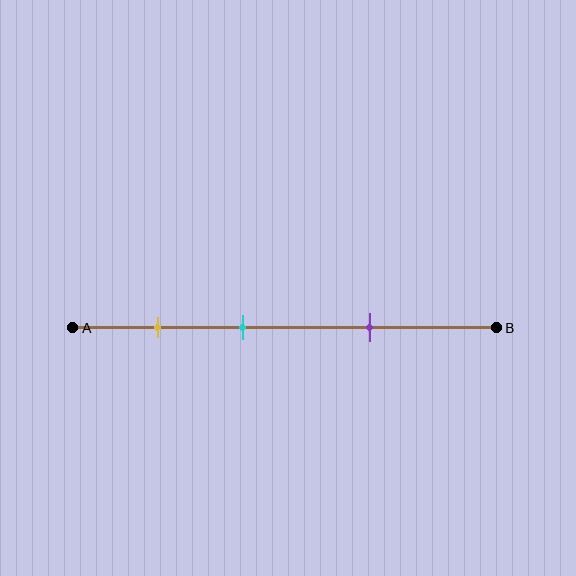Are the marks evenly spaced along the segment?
Yes, the marks are approximately evenly spaced.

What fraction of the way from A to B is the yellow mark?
The yellow mark is approximately 20% (0.2) of the way from A to B.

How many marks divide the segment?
There are 3 marks dividing the segment.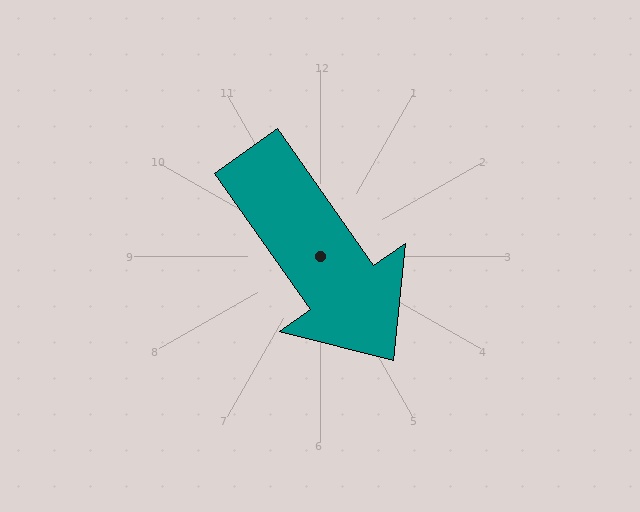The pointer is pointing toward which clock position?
Roughly 5 o'clock.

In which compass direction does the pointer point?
Southeast.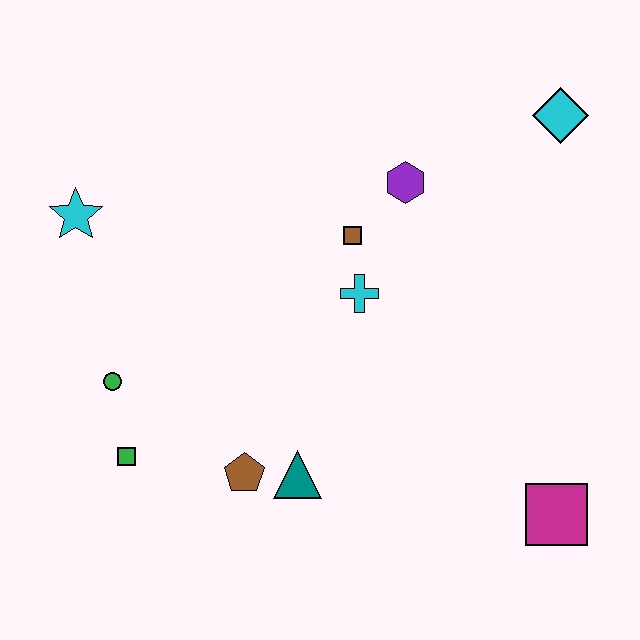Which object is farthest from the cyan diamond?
The green square is farthest from the cyan diamond.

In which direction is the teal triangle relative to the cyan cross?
The teal triangle is below the cyan cross.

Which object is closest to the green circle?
The green square is closest to the green circle.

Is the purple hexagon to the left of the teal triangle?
No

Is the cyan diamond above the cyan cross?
Yes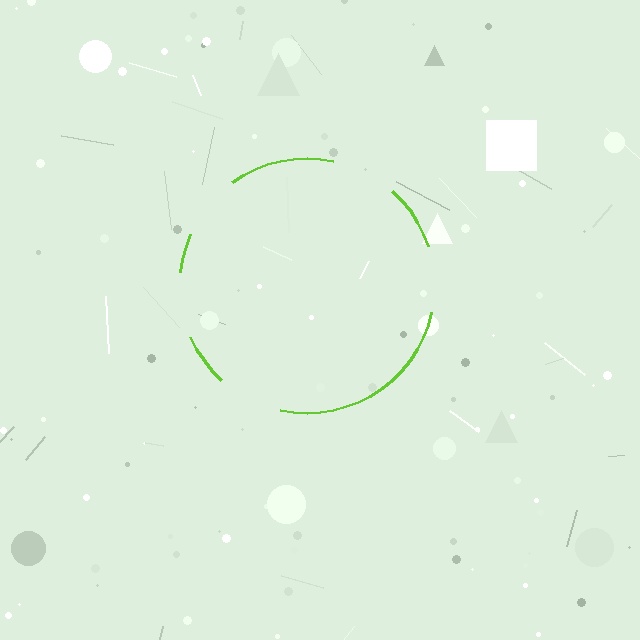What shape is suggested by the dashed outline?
The dashed outline suggests a circle.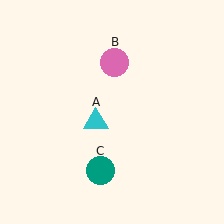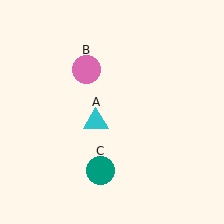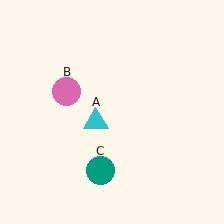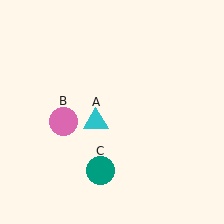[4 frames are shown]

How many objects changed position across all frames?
1 object changed position: pink circle (object B).